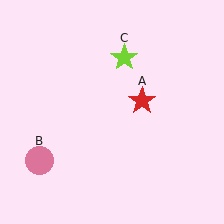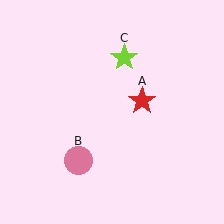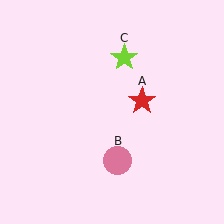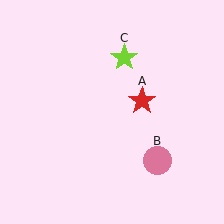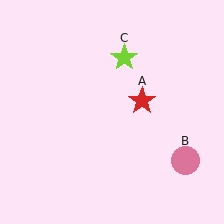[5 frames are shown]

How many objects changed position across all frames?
1 object changed position: pink circle (object B).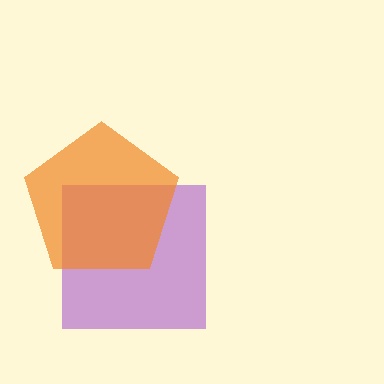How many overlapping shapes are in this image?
There are 2 overlapping shapes in the image.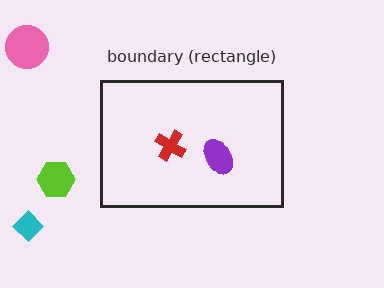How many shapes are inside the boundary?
2 inside, 3 outside.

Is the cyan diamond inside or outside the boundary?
Outside.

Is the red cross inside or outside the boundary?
Inside.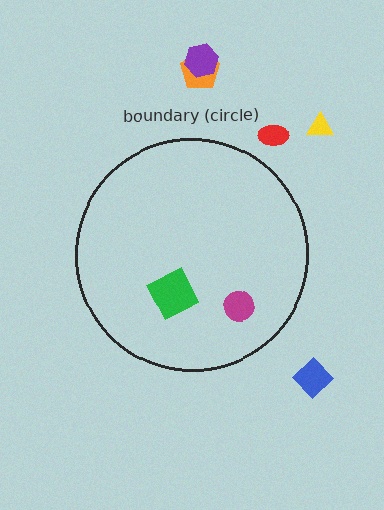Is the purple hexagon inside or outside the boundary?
Outside.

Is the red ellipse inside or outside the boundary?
Outside.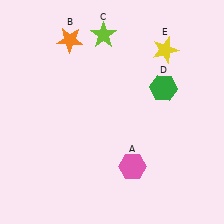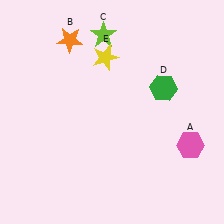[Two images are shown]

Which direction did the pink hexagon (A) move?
The pink hexagon (A) moved right.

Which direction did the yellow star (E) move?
The yellow star (E) moved left.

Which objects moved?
The objects that moved are: the pink hexagon (A), the yellow star (E).